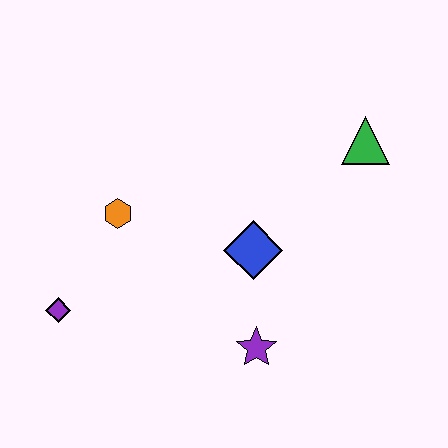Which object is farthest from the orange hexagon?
The green triangle is farthest from the orange hexagon.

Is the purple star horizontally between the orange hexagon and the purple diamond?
No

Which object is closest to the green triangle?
The blue diamond is closest to the green triangle.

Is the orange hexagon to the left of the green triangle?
Yes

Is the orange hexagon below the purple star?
No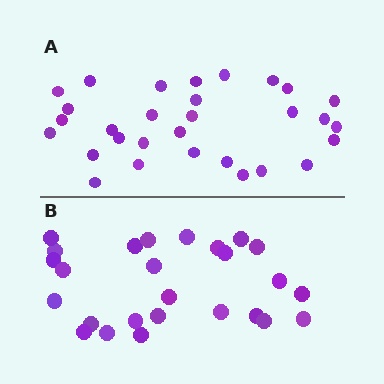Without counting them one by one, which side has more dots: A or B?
Region A (the top region) has more dots.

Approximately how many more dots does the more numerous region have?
Region A has about 4 more dots than region B.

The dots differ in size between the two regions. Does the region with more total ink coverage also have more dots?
No. Region B has more total ink coverage because its dots are larger, but region A actually contains more individual dots. Total area can be misleading — the number of items is what matters here.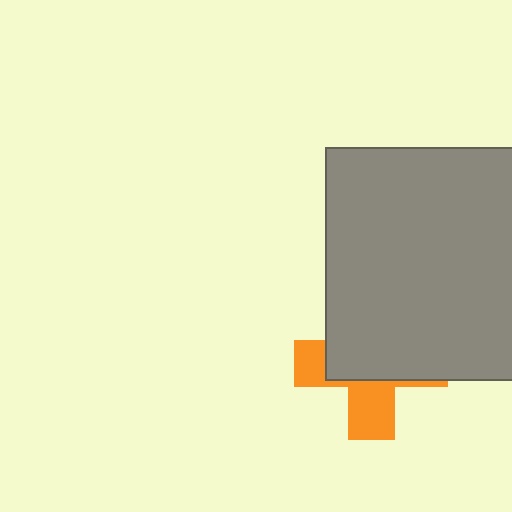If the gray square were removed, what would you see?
You would see the complete orange cross.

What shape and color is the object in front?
The object in front is a gray square.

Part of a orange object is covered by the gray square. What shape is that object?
It is a cross.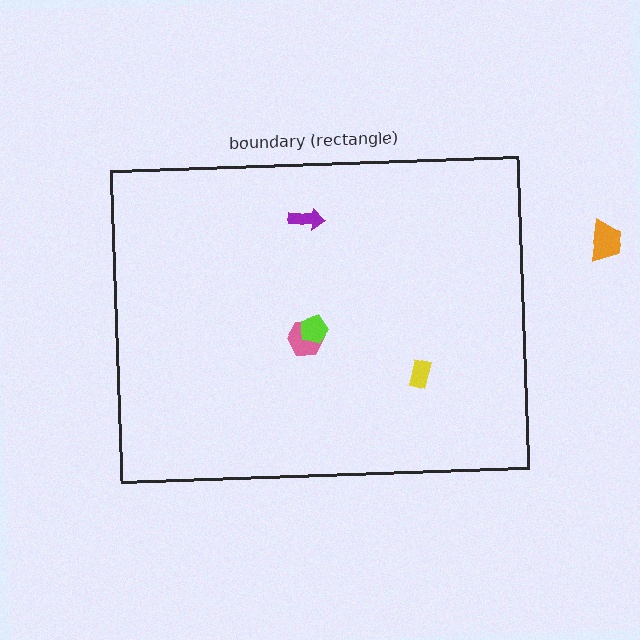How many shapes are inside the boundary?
4 inside, 1 outside.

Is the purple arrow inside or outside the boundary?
Inside.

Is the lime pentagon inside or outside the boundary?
Inside.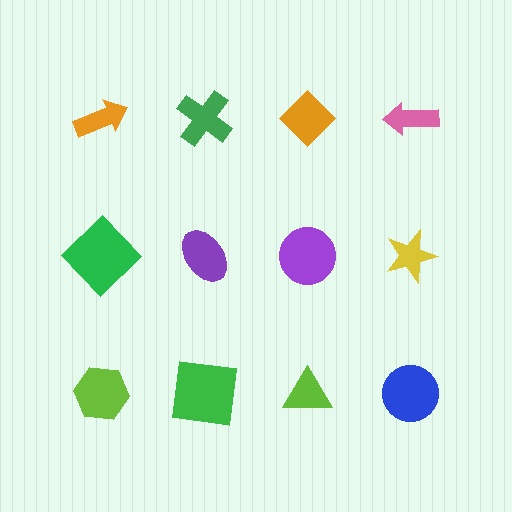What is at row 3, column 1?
A lime hexagon.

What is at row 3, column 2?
A green square.